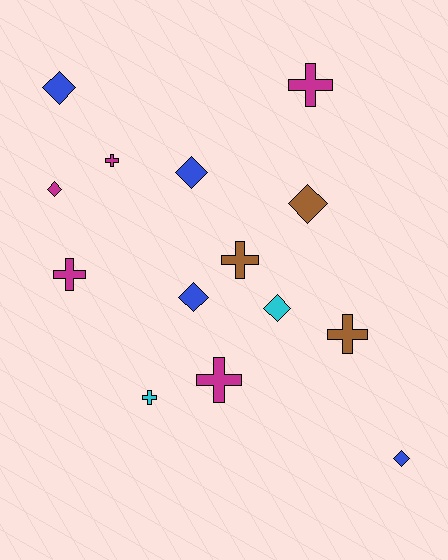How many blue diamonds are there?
There are 4 blue diamonds.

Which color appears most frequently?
Magenta, with 5 objects.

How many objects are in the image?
There are 14 objects.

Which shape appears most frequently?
Cross, with 7 objects.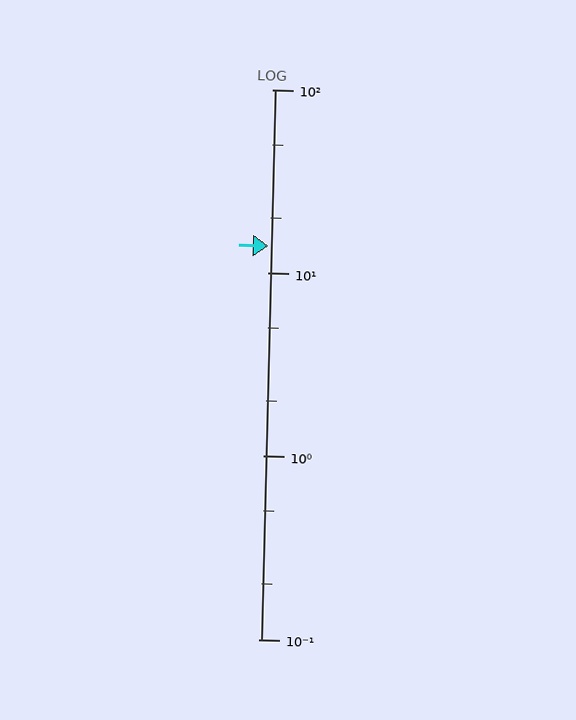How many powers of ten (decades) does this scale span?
The scale spans 3 decades, from 0.1 to 100.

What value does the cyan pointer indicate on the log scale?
The pointer indicates approximately 14.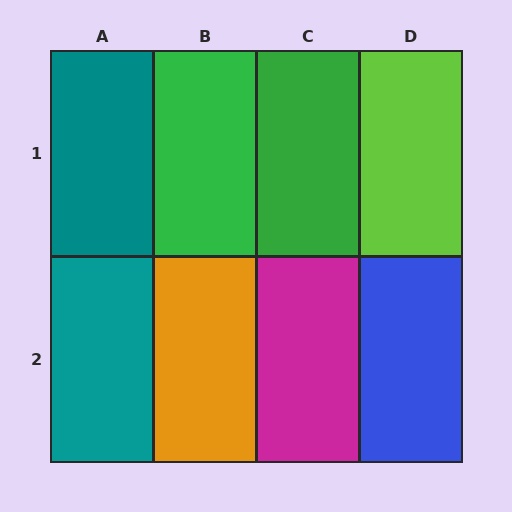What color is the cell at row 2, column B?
Orange.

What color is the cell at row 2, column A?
Teal.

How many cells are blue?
1 cell is blue.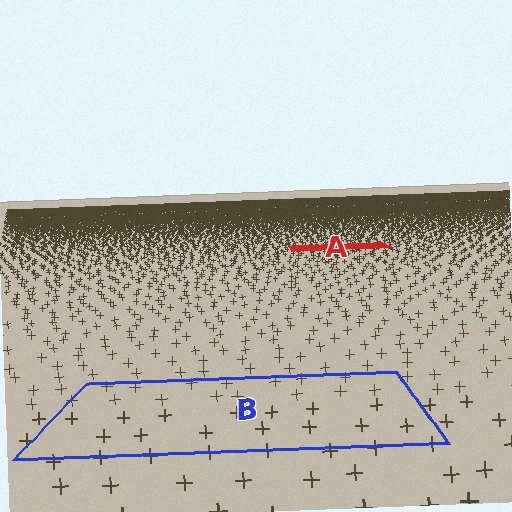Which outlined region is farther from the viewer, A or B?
Region A is farther from the viewer — the texture elements inside it appear smaller and more densely packed.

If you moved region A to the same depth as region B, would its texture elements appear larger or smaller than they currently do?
They would appear larger. At a closer depth, the same texture elements are projected at a bigger on-screen size.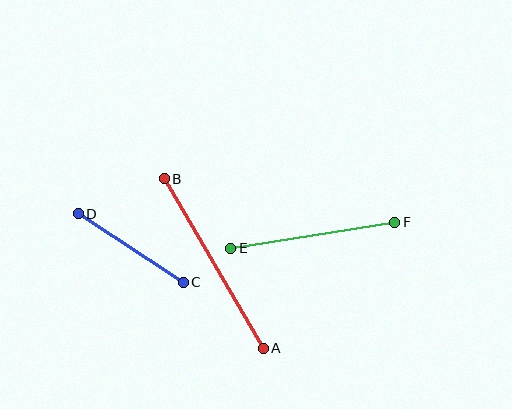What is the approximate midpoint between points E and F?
The midpoint is at approximately (313, 235) pixels.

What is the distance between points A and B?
The distance is approximately 196 pixels.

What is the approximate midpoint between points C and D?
The midpoint is at approximately (131, 248) pixels.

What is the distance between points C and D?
The distance is approximately 125 pixels.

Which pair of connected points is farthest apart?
Points A and B are farthest apart.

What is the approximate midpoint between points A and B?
The midpoint is at approximately (214, 264) pixels.